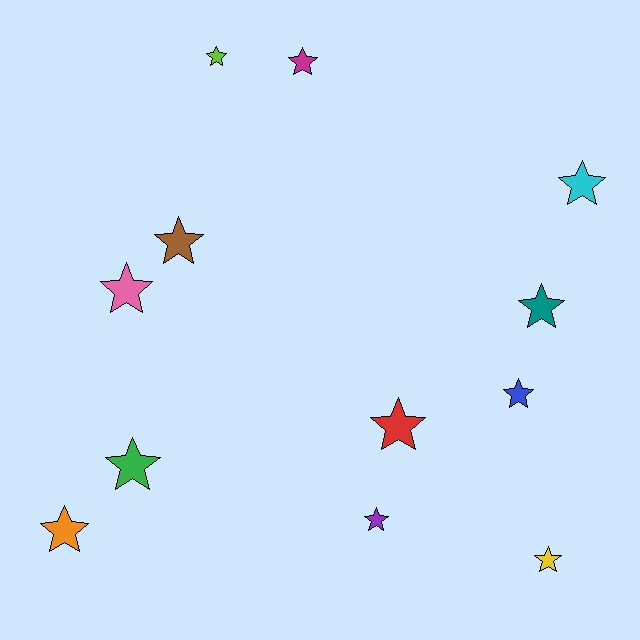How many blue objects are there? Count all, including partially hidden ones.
There is 1 blue object.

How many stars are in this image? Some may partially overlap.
There are 12 stars.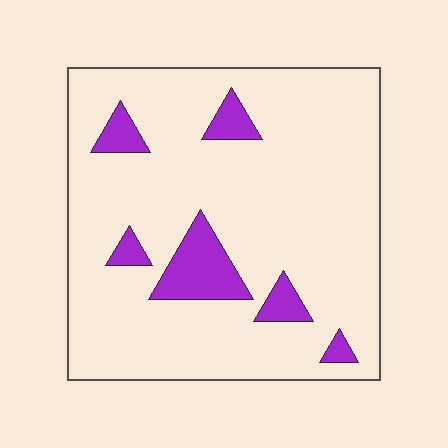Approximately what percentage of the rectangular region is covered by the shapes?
Approximately 10%.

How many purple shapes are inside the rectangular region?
6.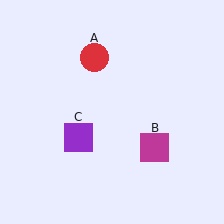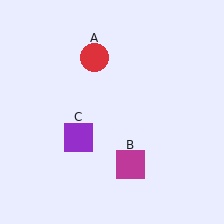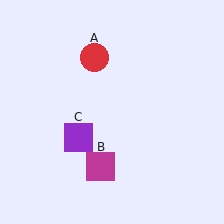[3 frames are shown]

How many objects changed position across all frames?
1 object changed position: magenta square (object B).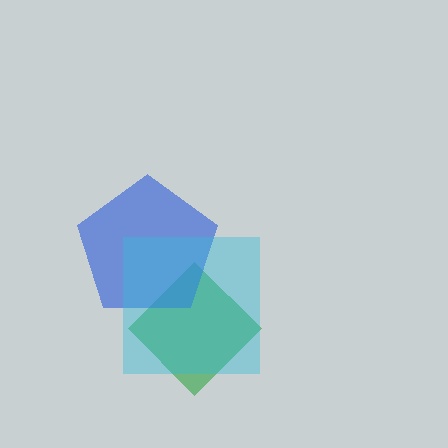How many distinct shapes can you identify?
There are 3 distinct shapes: a green diamond, a blue pentagon, a cyan square.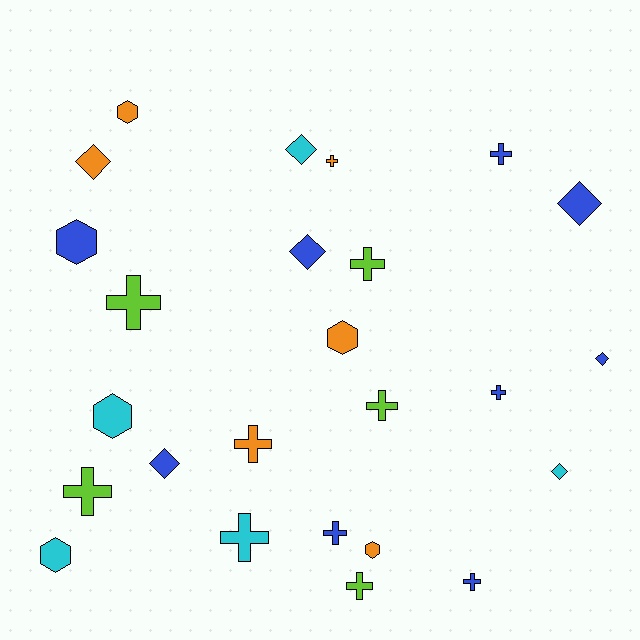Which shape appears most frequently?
Cross, with 12 objects.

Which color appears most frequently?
Blue, with 9 objects.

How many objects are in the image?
There are 25 objects.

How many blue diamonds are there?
There are 4 blue diamonds.